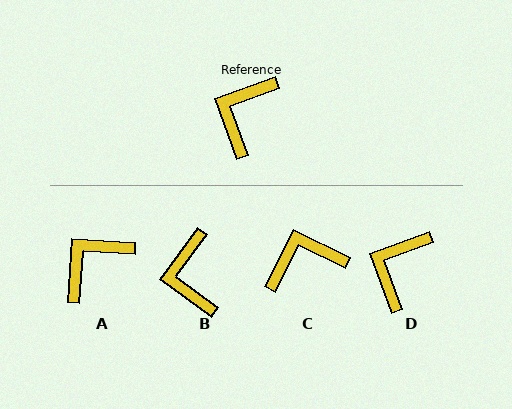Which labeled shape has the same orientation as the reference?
D.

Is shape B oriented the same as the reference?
No, it is off by about 34 degrees.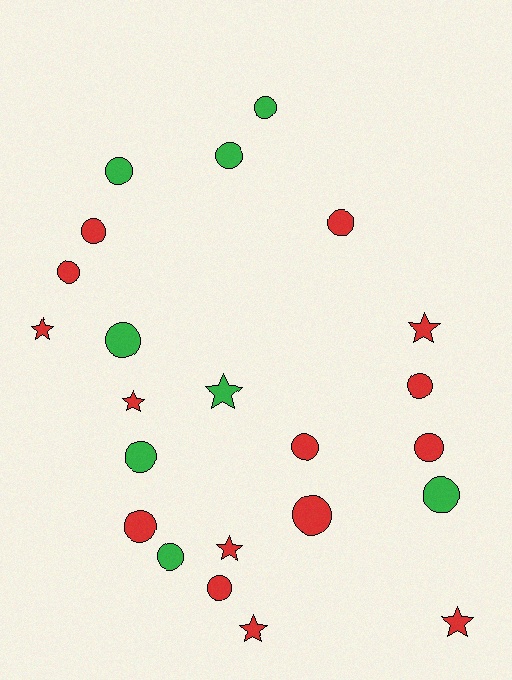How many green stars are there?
There is 1 green star.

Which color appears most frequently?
Red, with 15 objects.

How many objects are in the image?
There are 23 objects.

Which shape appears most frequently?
Circle, with 16 objects.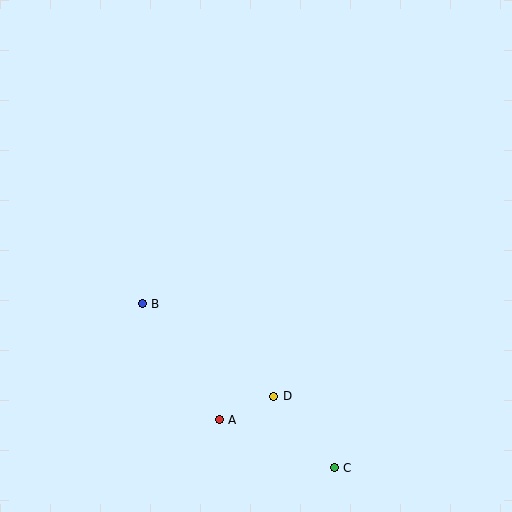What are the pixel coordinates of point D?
Point D is at (274, 396).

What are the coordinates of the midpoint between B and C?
The midpoint between B and C is at (238, 386).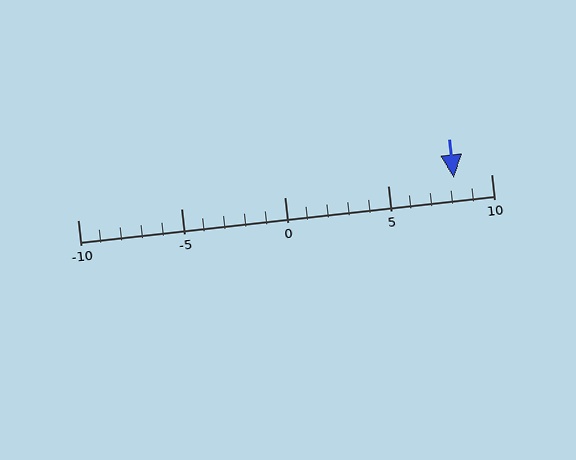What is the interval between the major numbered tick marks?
The major tick marks are spaced 5 units apart.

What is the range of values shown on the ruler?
The ruler shows values from -10 to 10.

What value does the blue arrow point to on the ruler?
The blue arrow points to approximately 8.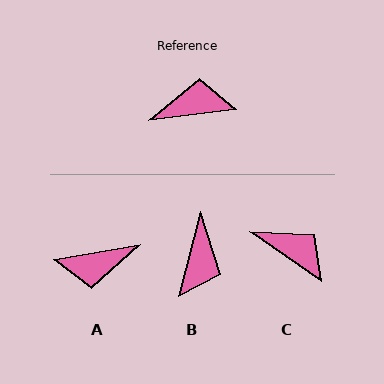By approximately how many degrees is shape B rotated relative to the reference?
Approximately 111 degrees clockwise.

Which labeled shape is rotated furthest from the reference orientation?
A, about 177 degrees away.